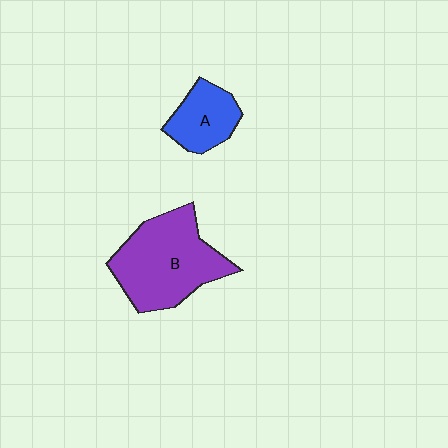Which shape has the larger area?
Shape B (purple).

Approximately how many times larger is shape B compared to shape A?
Approximately 2.1 times.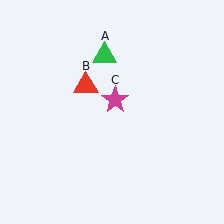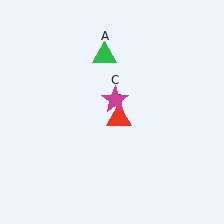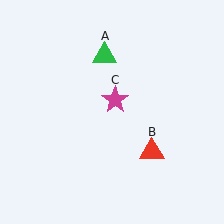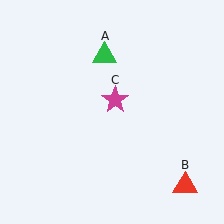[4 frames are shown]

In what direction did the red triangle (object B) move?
The red triangle (object B) moved down and to the right.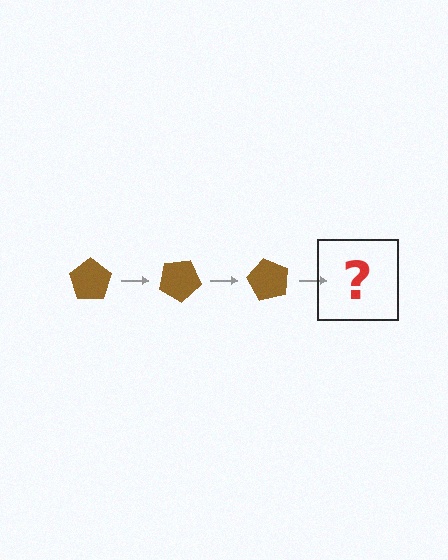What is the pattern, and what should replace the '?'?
The pattern is that the pentagon rotates 30 degrees each step. The '?' should be a brown pentagon rotated 90 degrees.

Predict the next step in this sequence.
The next step is a brown pentagon rotated 90 degrees.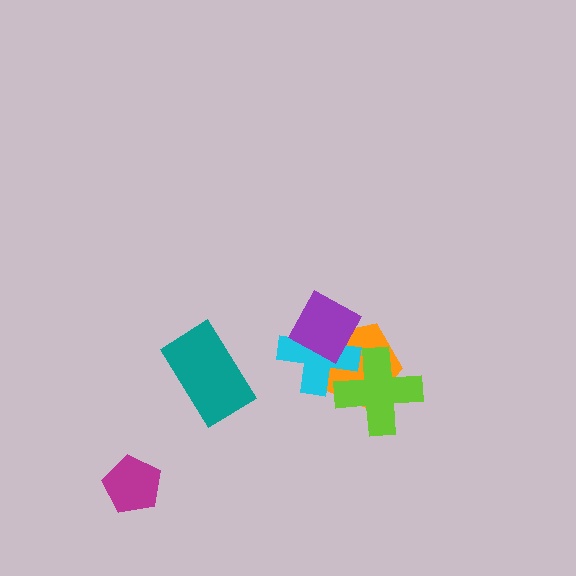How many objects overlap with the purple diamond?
2 objects overlap with the purple diamond.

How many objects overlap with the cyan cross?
3 objects overlap with the cyan cross.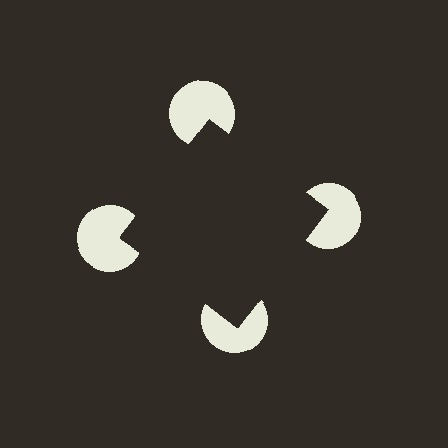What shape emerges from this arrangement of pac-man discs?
An illusory square — its edges are inferred from the aligned wedge cuts in the pac-man discs, not physically drawn.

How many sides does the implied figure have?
4 sides.